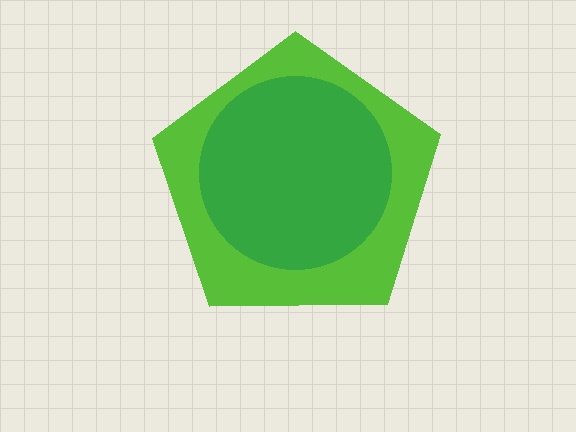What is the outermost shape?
The lime pentagon.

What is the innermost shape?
The green circle.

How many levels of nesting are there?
2.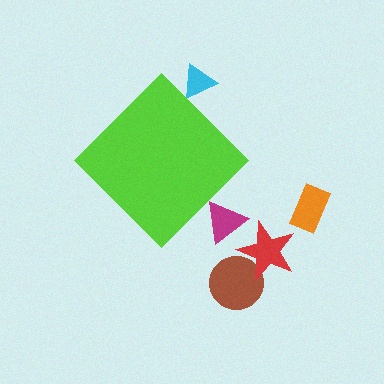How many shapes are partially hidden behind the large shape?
2 shapes are partially hidden.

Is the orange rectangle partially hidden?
No, the orange rectangle is fully visible.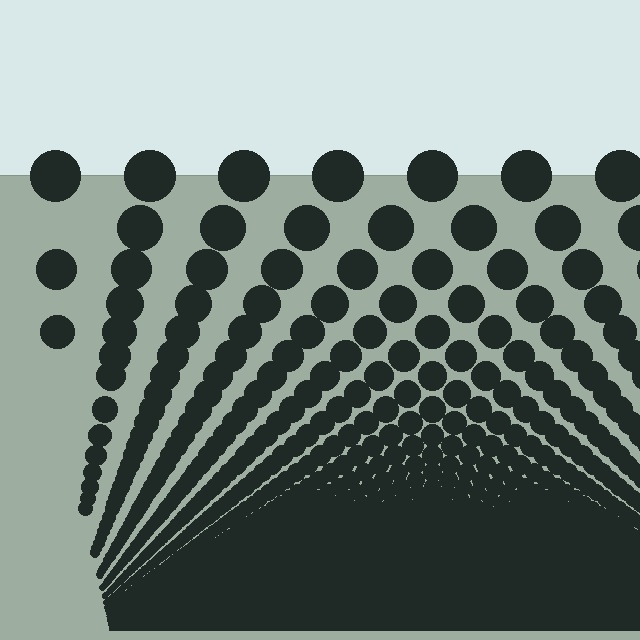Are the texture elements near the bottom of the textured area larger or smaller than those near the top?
Smaller. The gradient is inverted — elements near the bottom are smaller and denser.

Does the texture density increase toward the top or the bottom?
Density increases toward the bottom.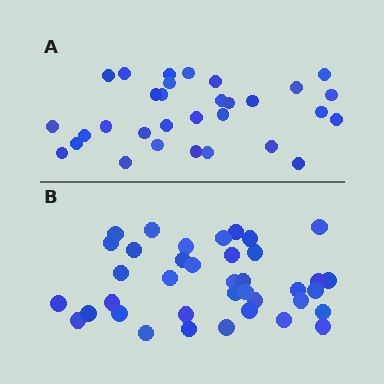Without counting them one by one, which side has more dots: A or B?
Region B (the bottom region) has more dots.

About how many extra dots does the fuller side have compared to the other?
Region B has roughly 8 or so more dots than region A.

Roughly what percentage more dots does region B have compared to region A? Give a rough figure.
About 25% more.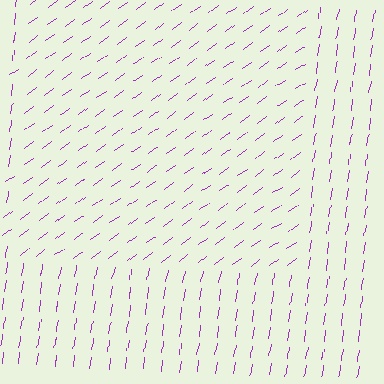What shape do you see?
I see a rectangle.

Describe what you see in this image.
The image is filled with small purple line segments. A rectangle region in the image has lines oriented differently from the surrounding lines, creating a visible texture boundary.